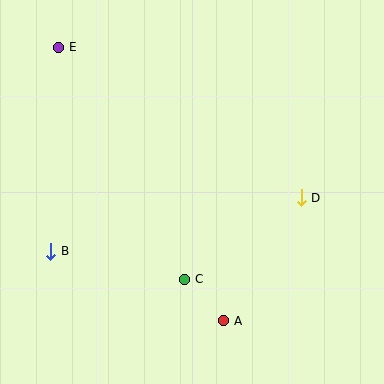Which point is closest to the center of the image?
Point C at (185, 279) is closest to the center.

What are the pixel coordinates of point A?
Point A is at (224, 321).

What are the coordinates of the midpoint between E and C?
The midpoint between E and C is at (122, 163).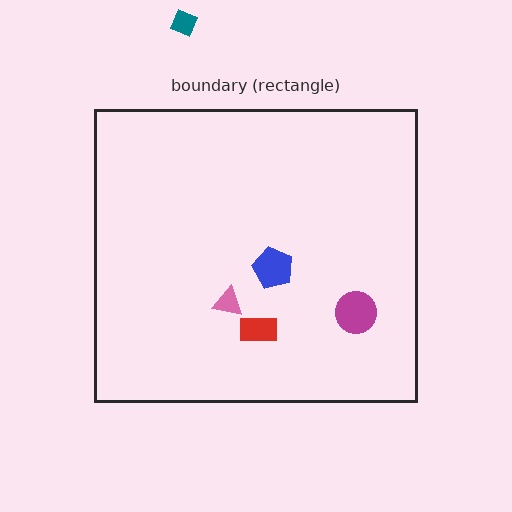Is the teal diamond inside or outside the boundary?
Outside.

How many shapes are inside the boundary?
4 inside, 1 outside.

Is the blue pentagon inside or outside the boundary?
Inside.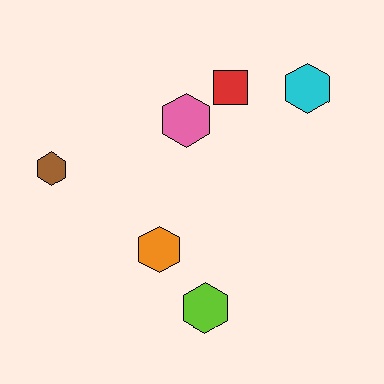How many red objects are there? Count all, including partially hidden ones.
There is 1 red object.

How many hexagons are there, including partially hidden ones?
There are 5 hexagons.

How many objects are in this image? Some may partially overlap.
There are 6 objects.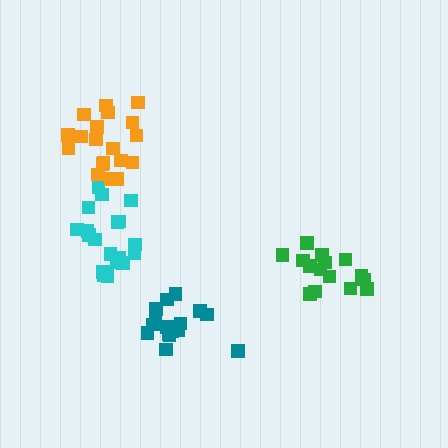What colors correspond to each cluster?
The clusters are colored: green, cyan, teal, orange.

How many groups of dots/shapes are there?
There are 4 groups.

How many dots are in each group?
Group 1: 15 dots, Group 2: 19 dots, Group 3: 16 dots, Group 4: 19 dots (69 total).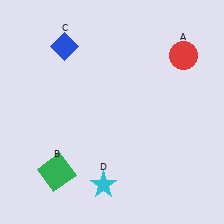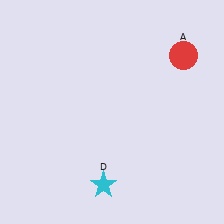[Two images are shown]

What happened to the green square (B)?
The green square (B) was removed in Image 2. It was in the bottom-left area of Image 1.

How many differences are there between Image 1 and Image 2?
There are 2 differences between the two images.